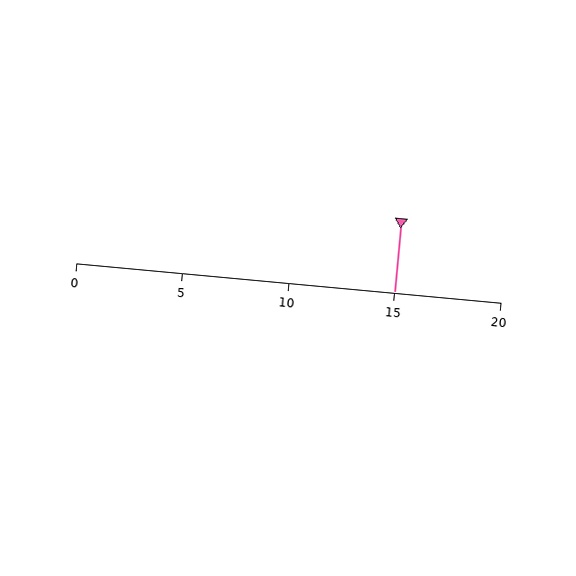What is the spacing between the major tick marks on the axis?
The major ticks are spaced 5 apart.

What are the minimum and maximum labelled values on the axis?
The axis runs from 0 to 20.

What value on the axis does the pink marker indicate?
The marker indicates approximately 15.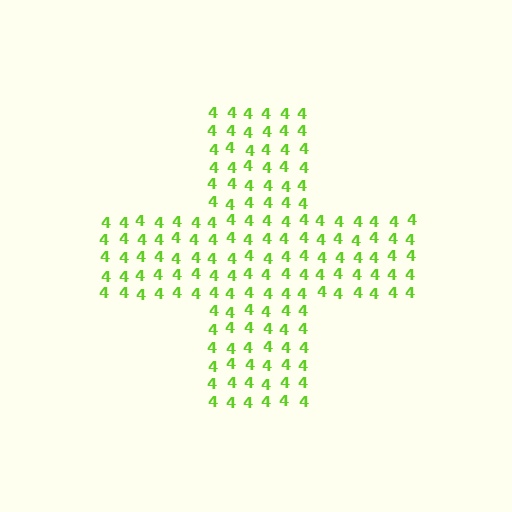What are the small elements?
The small elements are digit 4's.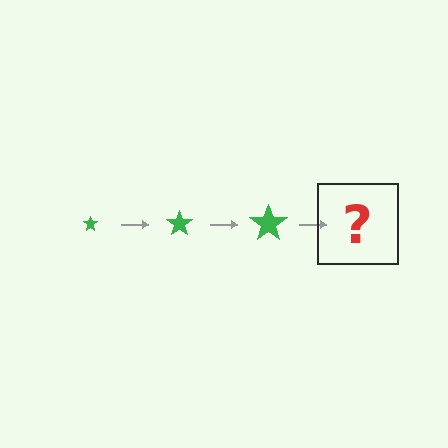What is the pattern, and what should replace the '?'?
The pattern is that the star gets progressively larger each step. The '?' should be a green star, larger than the previous one.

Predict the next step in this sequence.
The next step is a green star, larger than the previous one.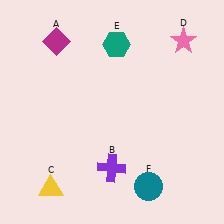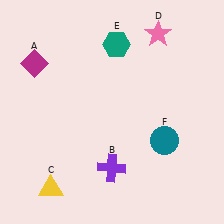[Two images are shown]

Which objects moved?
The objects that moved are: the magenta diamond (A), the pink star (D), the teal circle (F).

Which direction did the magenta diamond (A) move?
The magenta diamond (A) moved left.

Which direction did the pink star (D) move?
The pink star (D) moved left.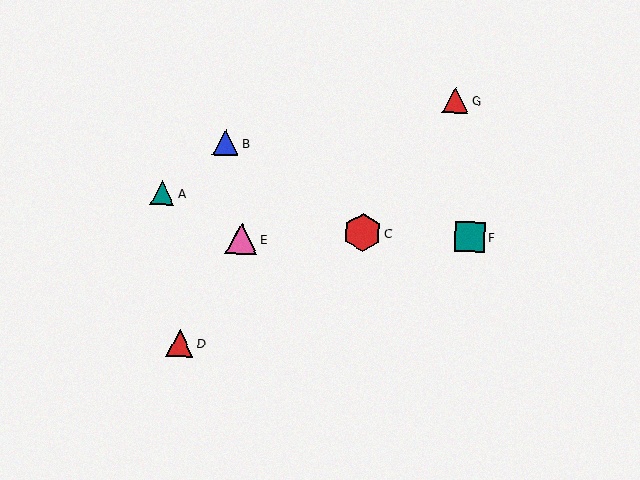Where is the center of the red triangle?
The center of the red triangle is at (456, 101).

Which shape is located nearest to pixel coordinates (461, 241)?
The teal square (labeled F) at (470, 237) is nearest to that location.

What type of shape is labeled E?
Shape E is a pink triangle.